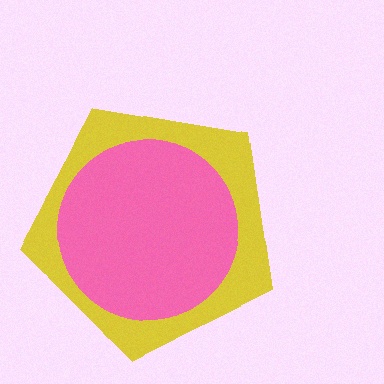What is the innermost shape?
The pink circle.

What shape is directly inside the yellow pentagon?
The pink circle.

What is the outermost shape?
The yellow pentagon.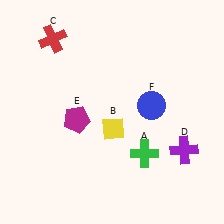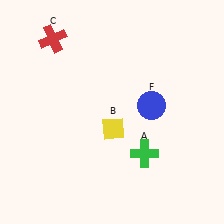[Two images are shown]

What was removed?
The magenta pentagon (E), the purple cross (D) were removed in Image 2.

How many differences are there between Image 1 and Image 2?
There are 2 differences between the two images.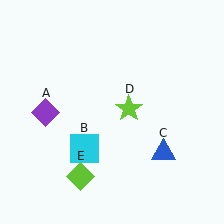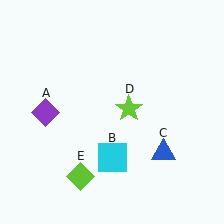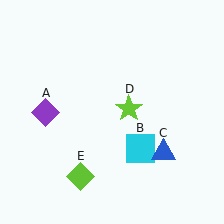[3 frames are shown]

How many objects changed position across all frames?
1 object changed position: cyan square (object B).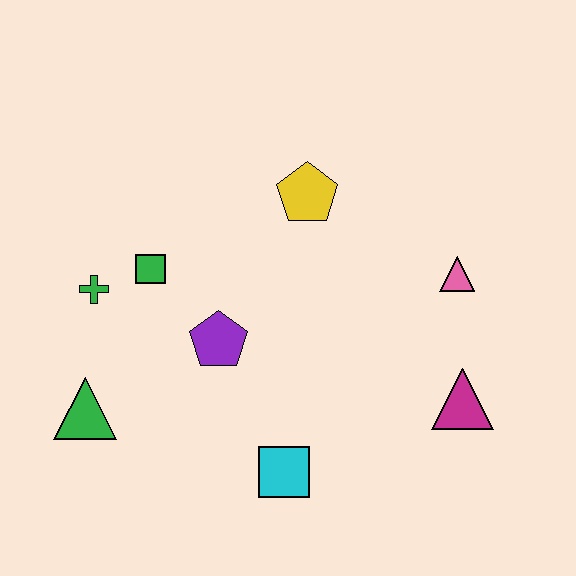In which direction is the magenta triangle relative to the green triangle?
The magenta triangle is to the right of the green triangle.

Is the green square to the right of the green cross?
Yes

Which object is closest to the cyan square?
The purple pentagon is closest to the cyan square.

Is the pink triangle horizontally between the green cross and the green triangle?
No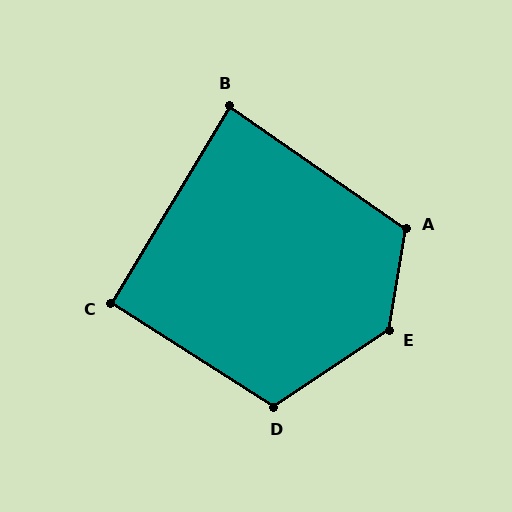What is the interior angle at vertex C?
Approximately 92 degrees (approximately right).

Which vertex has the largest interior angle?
E, at approximately 133 degrees.